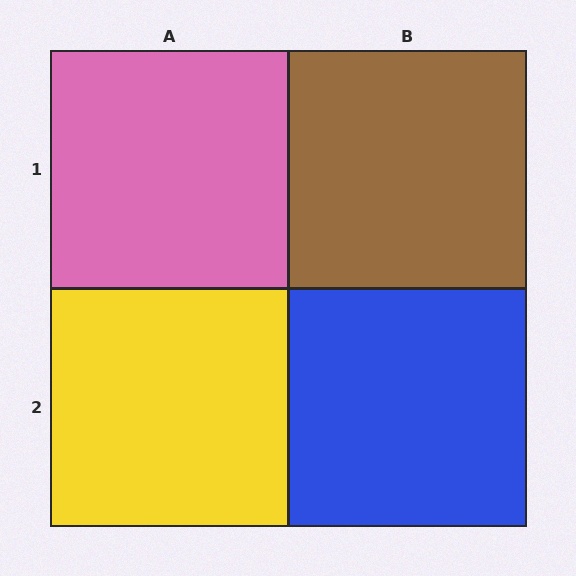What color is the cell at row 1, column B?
Brown.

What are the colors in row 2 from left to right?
Yellow, blue.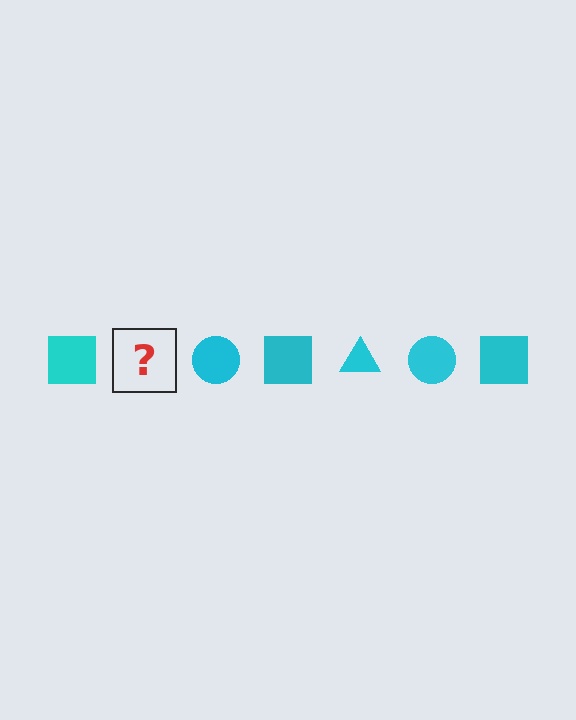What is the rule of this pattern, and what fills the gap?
The rule is that the pattern cycles through square, triangle, circle shapes in cyan. The gap should be filled with a cyan triangle.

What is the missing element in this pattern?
The missing element is a cyan triangle.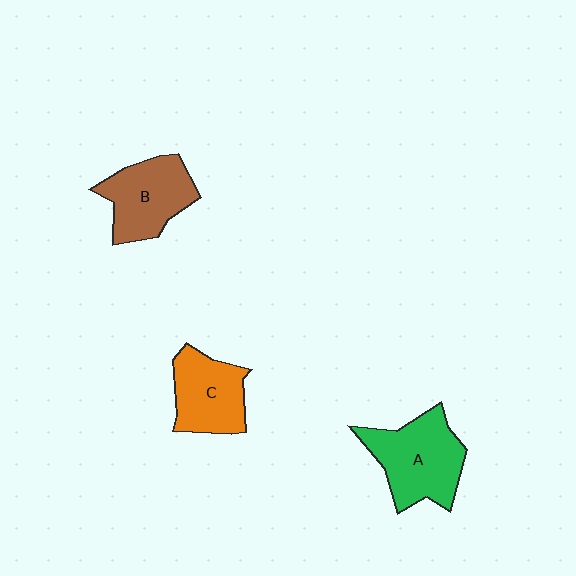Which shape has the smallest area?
Shape C (orange).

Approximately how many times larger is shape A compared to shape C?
Approximately 1.3 times.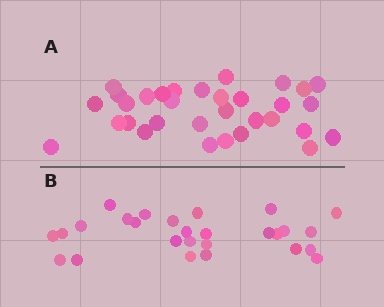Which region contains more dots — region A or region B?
Region A (the top region) has more dots.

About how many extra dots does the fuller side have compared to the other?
Region A has about 5 more dots than region B.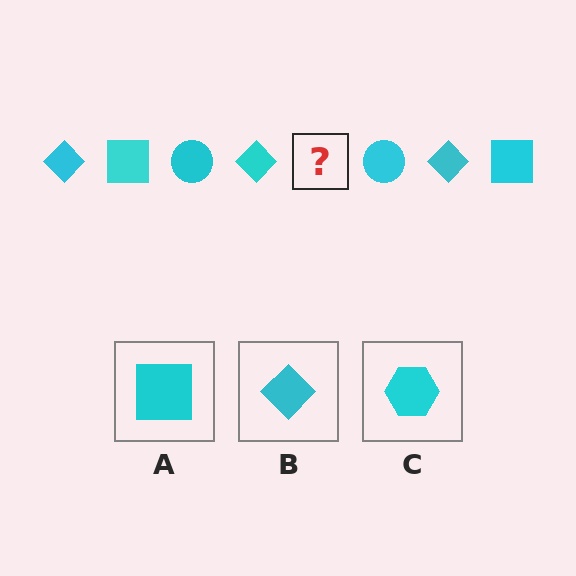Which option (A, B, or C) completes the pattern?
A.